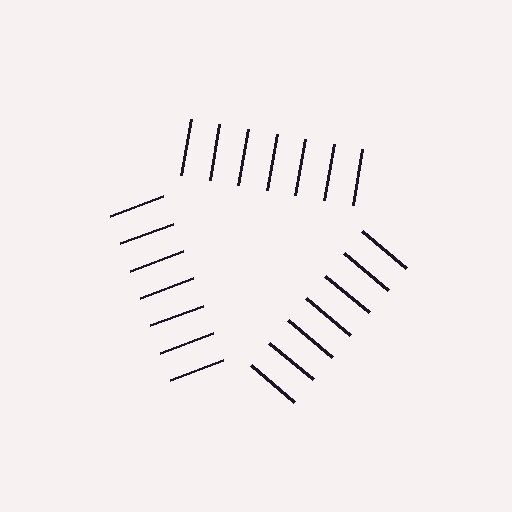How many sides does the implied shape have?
3 sides — the line-ends trace a triangle.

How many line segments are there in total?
21 — 7 along each of the 3 edges.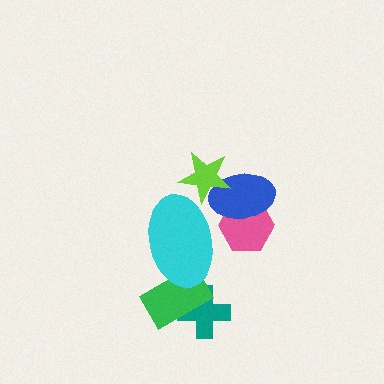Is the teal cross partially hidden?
Yes, it is partially covered by another shape.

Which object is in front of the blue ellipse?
The lime star is in front of the blue ellipse.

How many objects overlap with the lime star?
1 object overlaps with the lime star.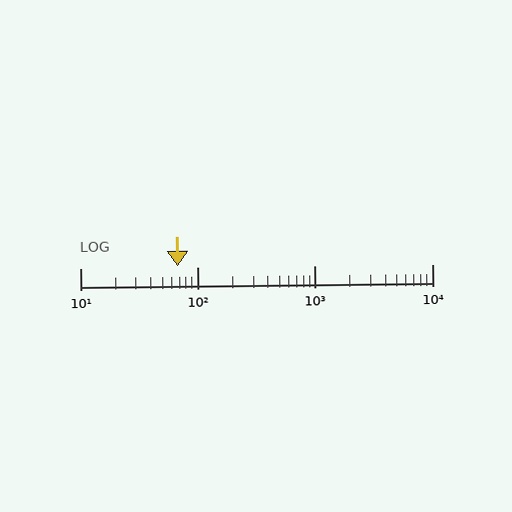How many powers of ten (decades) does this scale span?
The scale spans 3 decades, from 10 to 10000.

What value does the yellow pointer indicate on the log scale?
The pointer indicates approximately 68.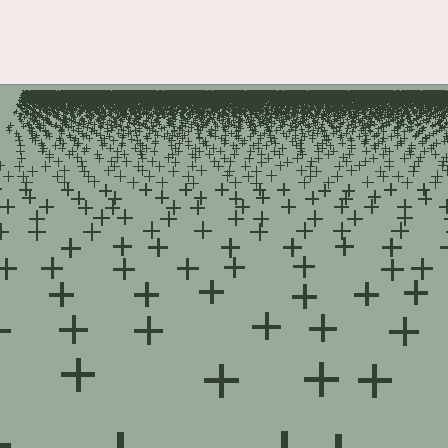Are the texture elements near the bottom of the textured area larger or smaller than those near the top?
Larger. Near the bottom, elements are closer to the viewer and appear at a bigger on-screen size.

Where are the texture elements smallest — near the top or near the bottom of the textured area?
Near the top.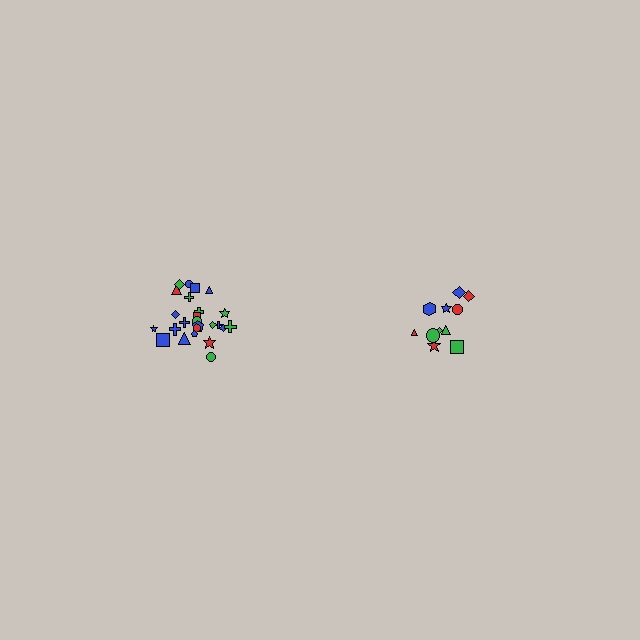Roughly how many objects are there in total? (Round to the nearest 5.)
Roughly 35 objects in total.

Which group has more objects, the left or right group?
The left group.